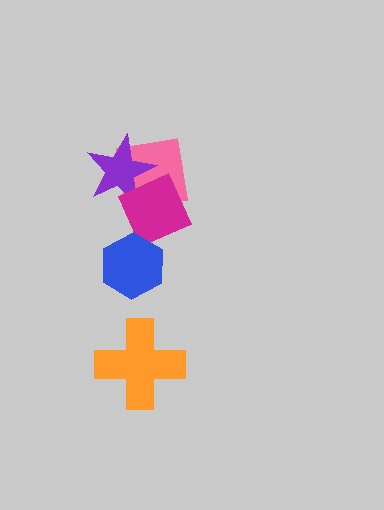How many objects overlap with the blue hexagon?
1 object overlaps with the blue hexagon.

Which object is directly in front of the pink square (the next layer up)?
The purple star is directly in front of the pink square.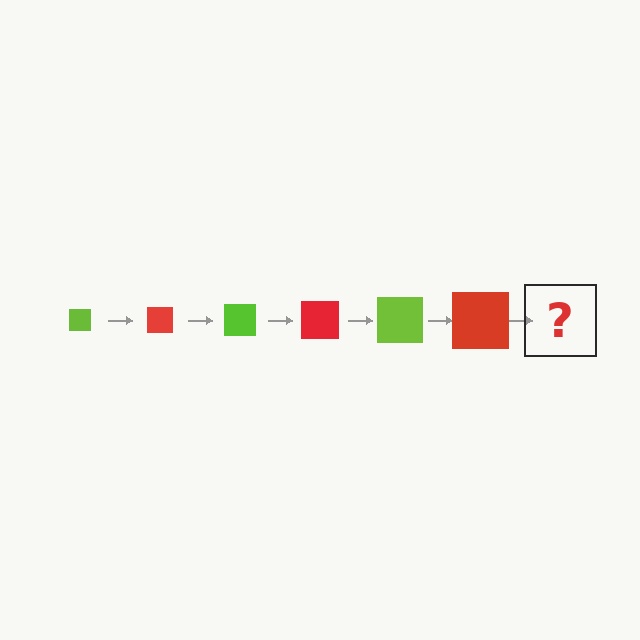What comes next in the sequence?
The next element should be a lime square, larger than the previous one.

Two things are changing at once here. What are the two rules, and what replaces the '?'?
The two rules are that the square grows larger each step and the color cycles through lime and red. The '?' should be a lime square, larger than the previous one.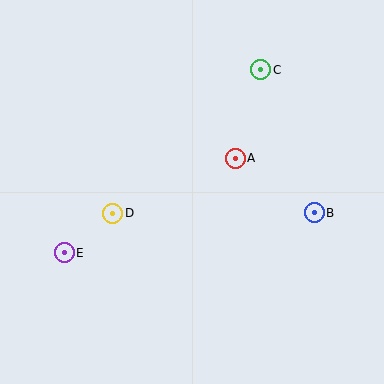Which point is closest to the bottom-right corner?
Point B is closest to the bottom-right corner.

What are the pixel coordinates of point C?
Point C is at (261, 70).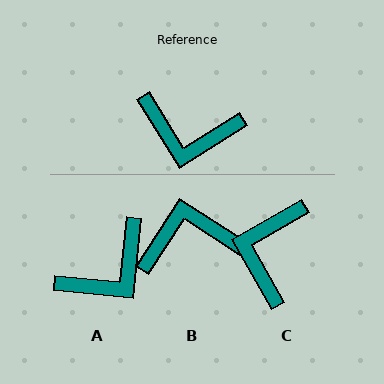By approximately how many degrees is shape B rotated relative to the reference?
Approximately 155 degrees clockwise.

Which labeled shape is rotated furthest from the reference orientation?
B, about 155 degrees away.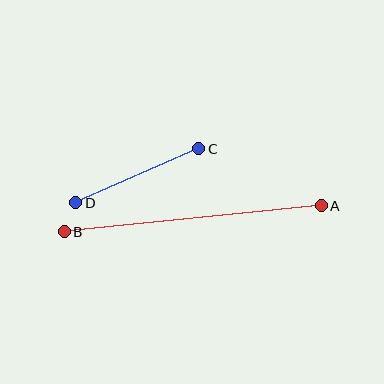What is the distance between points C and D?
The distance is approximately 134 pixels.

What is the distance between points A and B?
The distance is approximately 258 pixels.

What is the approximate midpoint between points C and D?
The midpoint is at approximately (137, 176) pixels.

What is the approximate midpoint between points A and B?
The midpoint is at approximately (193, 219) pixels.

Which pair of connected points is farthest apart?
Points A and B are farthest apart.